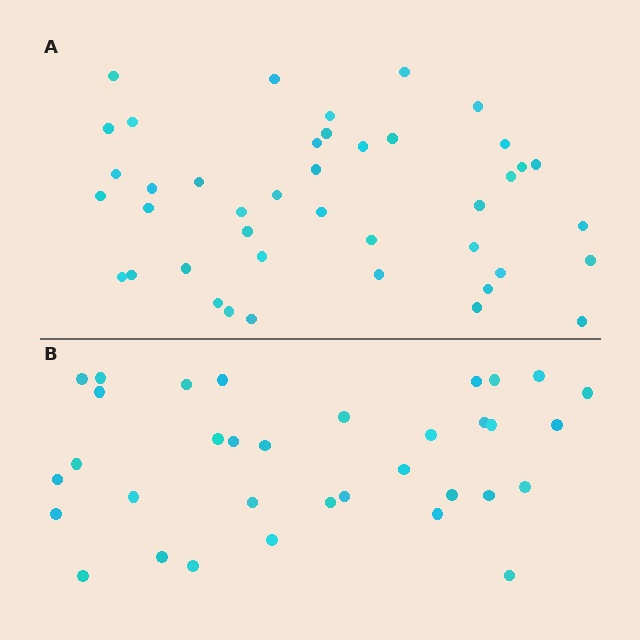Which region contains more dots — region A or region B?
Region A (the top region) has more dots.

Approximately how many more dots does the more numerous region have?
Region A has roughly 8 or so more dots than region B.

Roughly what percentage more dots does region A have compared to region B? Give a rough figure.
About 25% more.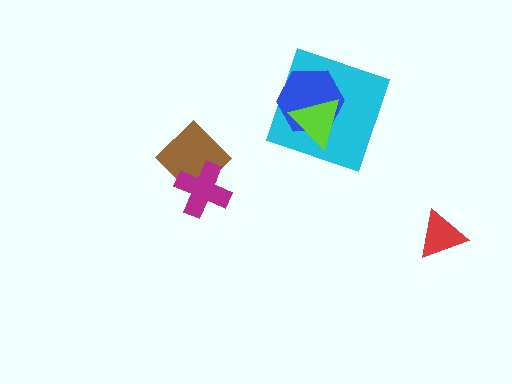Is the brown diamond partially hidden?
Yes, it is partially covered by another shape.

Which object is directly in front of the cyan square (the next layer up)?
The blue hexagon is directly in front of the cyan square.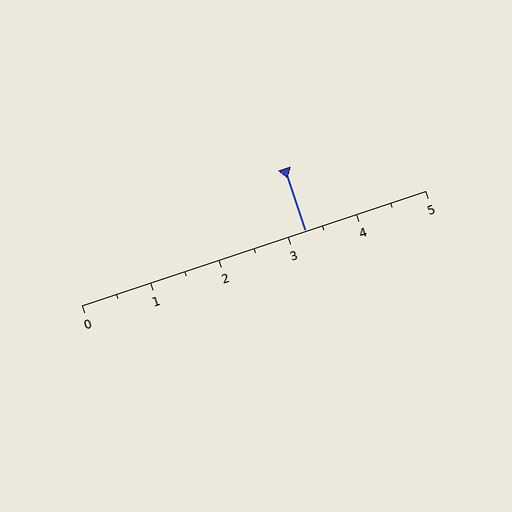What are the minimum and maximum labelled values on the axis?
The axis runs from 0 to 5.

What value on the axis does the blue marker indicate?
The marker indicates approximately 3.2.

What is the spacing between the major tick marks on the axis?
The major ticks are spaced 1 apart.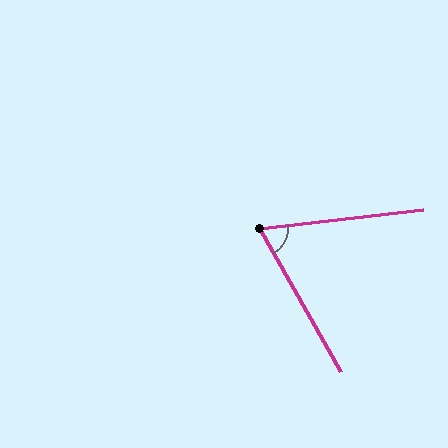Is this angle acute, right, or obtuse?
It is acute.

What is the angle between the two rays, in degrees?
Approximately 67 degrees.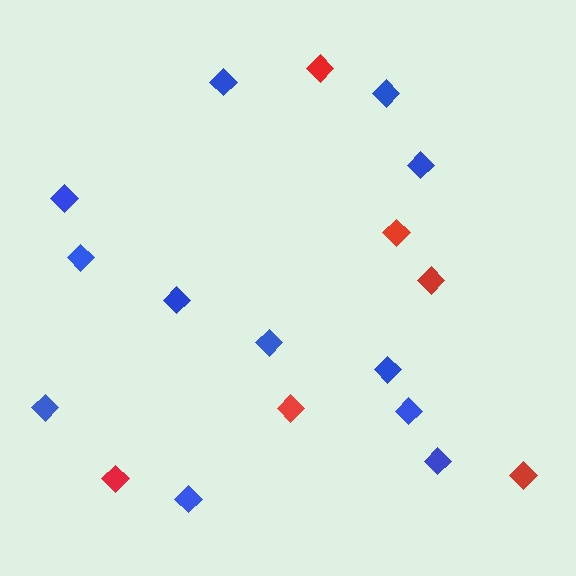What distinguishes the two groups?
There are 2 groups: one group of red diamonds (6) and one group of blue diamonds (12).